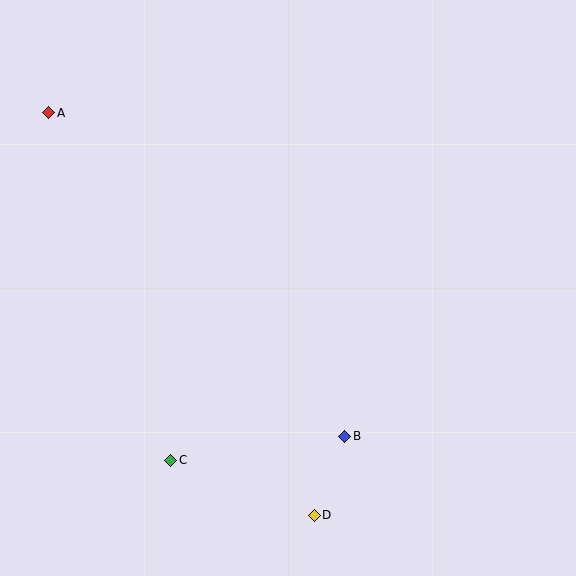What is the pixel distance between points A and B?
The distance between A and B is 438 pixels.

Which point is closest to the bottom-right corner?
Point D is closest to the bottom-right corner.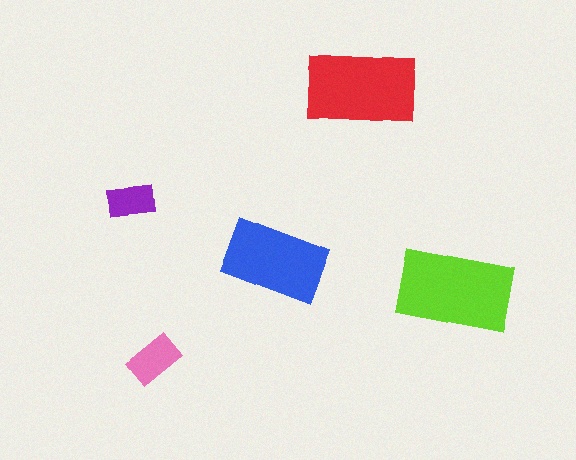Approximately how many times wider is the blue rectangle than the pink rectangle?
About 2 times wider.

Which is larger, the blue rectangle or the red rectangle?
The red one.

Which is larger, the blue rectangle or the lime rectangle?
The lime one.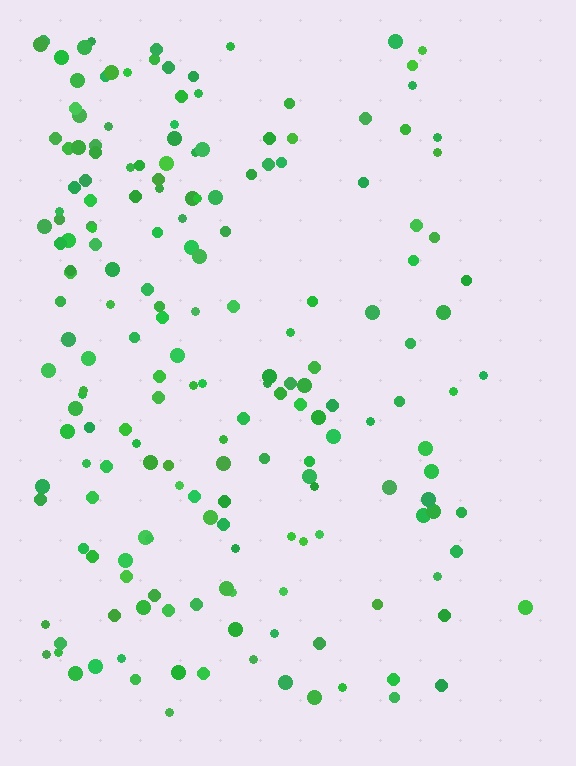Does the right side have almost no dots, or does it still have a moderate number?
Still a moderate number, just noticeably fewer than the left.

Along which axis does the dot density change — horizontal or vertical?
Horizontal.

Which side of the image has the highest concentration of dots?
The left.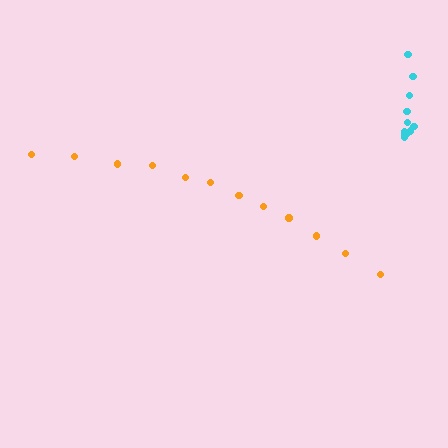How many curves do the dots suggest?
There are 2 distinct paths.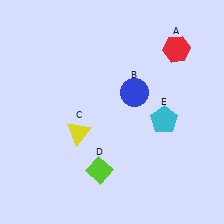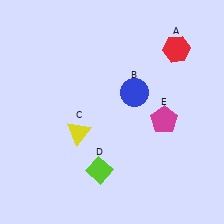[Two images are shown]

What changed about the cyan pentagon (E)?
In Image 1, E is cyan. In Image 2, it changed to magenta.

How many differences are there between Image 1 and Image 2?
There is 1 difference between the two images.